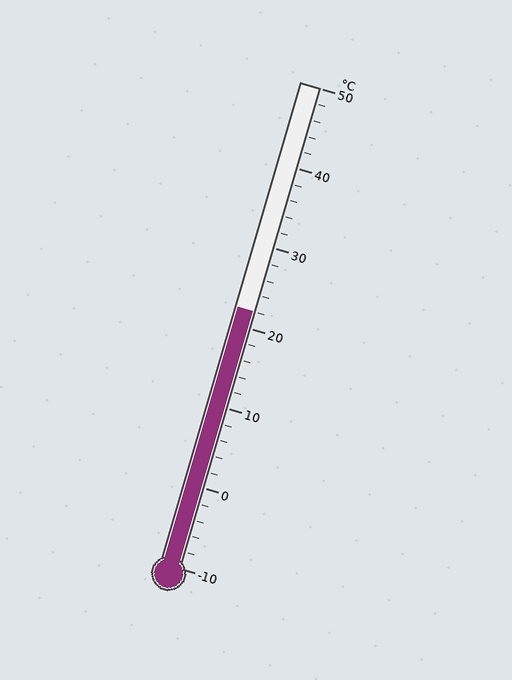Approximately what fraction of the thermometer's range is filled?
The thermometer is filled to approximately 55% of its range.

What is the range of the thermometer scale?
The thermometer scale ranges from -10°C to 50°C.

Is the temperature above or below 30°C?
The temperature is below 30°C.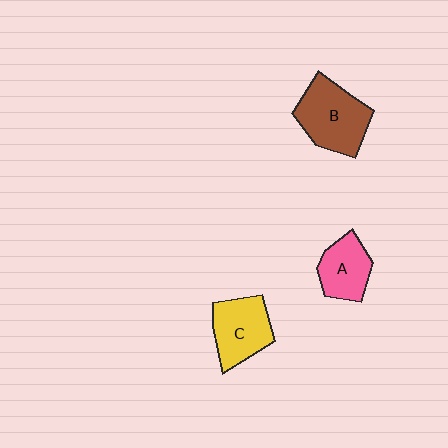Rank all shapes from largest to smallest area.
From largest to smallest: B (brown), C (yellow), A (pink).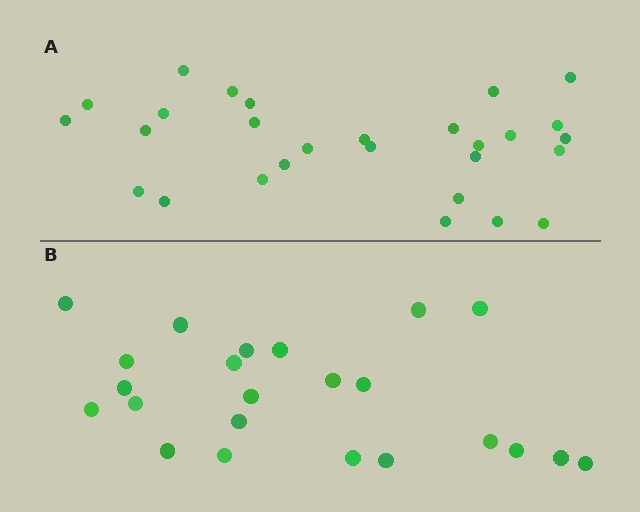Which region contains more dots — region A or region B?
Region A (the top region) has more dots.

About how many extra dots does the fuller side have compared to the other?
Region A has about 5 more dots than region B.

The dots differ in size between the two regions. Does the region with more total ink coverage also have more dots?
No. Region B has more total ink coverage because its dots are larger, but region A actually contains more individual dots. Total area can be misleading — the number of items is what matters here.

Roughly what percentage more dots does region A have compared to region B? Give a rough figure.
About 20% more.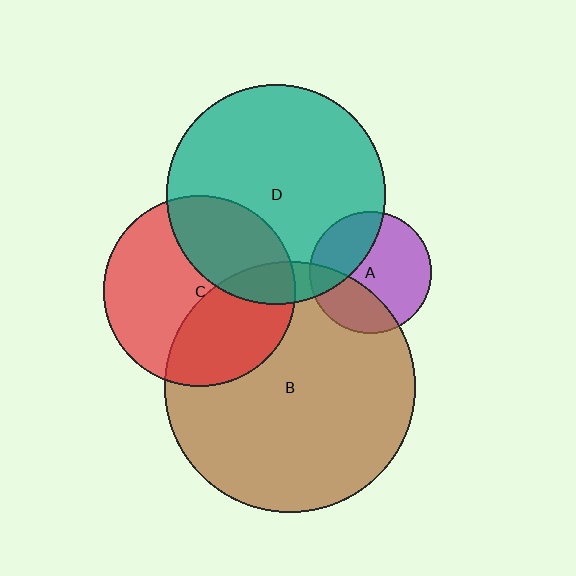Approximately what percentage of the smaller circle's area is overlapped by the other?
Approximately 35%.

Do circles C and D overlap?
Yes.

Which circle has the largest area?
Circle B (brown).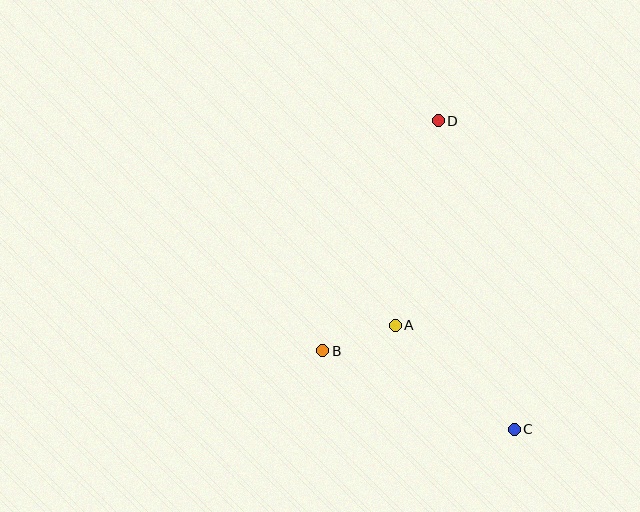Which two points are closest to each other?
Points A and B are closest to each other.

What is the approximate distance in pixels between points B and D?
The distance between B and D is approximately 257 pixels.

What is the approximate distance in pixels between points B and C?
The distance between B and C is approximately 207 pixels.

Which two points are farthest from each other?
Points C and D are farthest from each other.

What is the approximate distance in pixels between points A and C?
The distance between A and C is approximately 158 pixels.